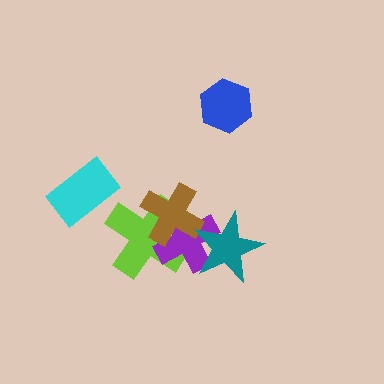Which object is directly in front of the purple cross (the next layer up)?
The brown cross is directly in front of the purple cross.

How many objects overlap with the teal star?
1 object overlaps with the teal star.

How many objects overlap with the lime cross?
2 objects overlap with the lime cross.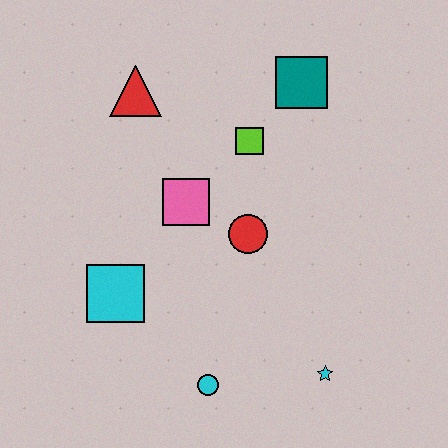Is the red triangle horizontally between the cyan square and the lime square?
Yes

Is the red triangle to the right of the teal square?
No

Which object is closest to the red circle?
The pink square is closest to the red circle.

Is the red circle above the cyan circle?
Yes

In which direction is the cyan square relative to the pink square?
The cyan square is below the pink square.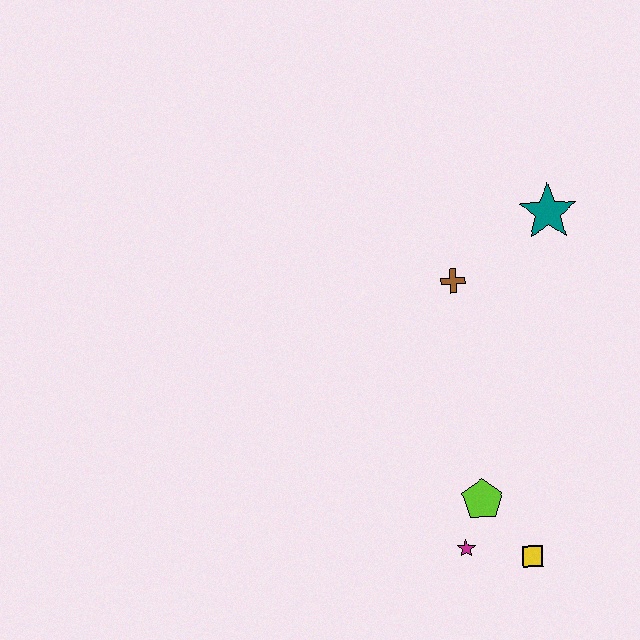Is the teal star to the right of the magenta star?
Yes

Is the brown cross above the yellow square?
Yes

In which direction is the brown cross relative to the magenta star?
The brown cross is above the magenta star.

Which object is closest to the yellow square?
The magenta star is closest to the yellow square.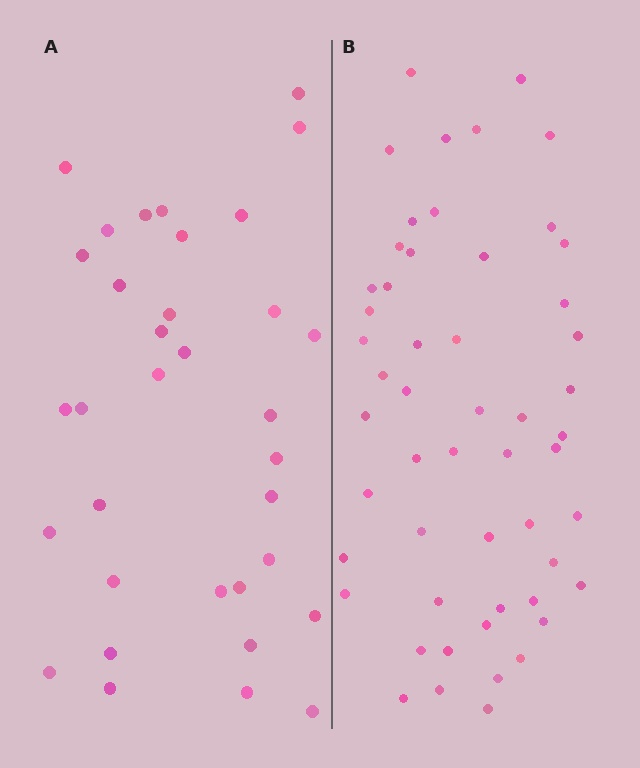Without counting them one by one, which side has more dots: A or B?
Region B (the right region) has more dots.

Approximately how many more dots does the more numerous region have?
Region B has approximately 20 more dots than region A.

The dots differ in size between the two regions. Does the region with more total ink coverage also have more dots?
No. Region A has more total ink coverage because its dots are larger, but region B actually contains more individual dots. Total area can be misleading — the number of items is what matters here.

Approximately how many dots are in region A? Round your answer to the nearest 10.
About 30 dots. (The exact count is 34, which rounds to 30.)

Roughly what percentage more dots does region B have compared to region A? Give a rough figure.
About 55% more.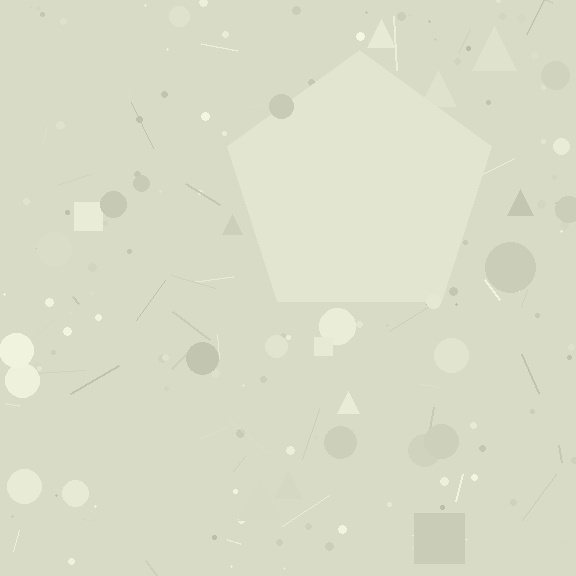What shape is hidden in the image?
A pentagon is hidden in the image.